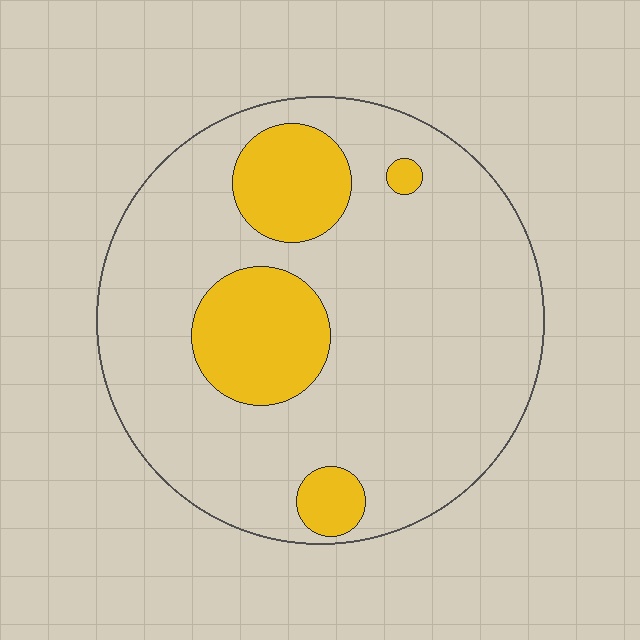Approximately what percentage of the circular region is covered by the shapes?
Approximately 20%.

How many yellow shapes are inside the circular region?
4.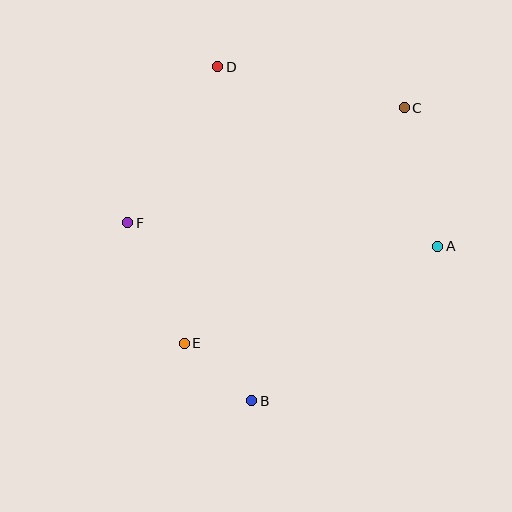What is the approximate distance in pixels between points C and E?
The distance between C and E is approximately 322 pixels.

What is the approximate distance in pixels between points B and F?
The distance between B and F is approximately 217 pixels.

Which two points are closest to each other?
Points B and E are closest to each other.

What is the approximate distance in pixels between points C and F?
The distance between C and F is approximately 300 pixels.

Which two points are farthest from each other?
Points B and D are farthest from each other.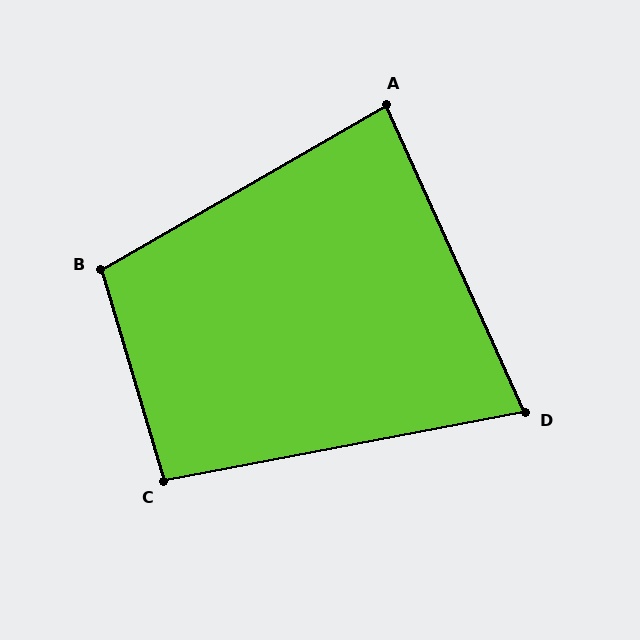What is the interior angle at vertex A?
Approximately 84 degrees (acute).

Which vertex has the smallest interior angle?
D, at approximately 77 degrees.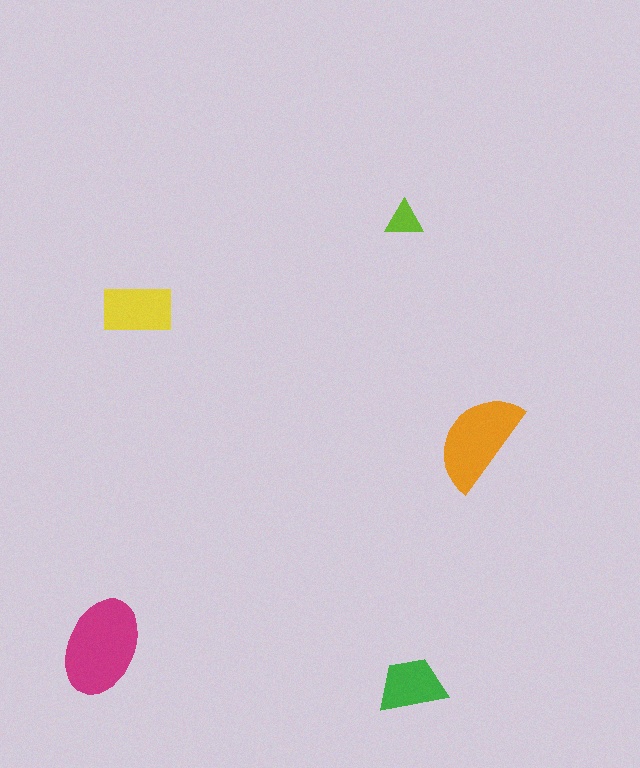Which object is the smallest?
The lime triangle.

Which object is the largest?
The magenta ellipse.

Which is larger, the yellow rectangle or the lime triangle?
The yellow rectangle.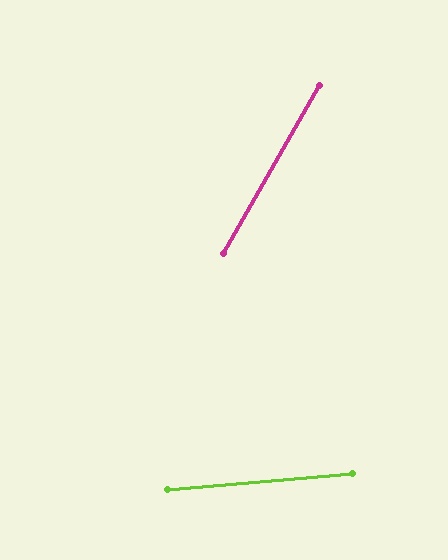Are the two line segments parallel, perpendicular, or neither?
Neither parallel nor perpendicular — they differ by about 55°.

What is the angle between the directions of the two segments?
Approximately 55 degrees.